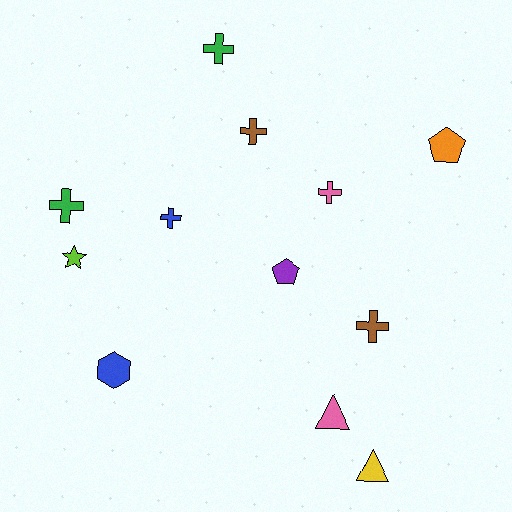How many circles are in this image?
There are no circles.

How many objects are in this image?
There are 12 objects.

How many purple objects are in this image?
There is 1 purple object.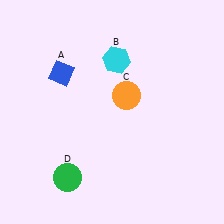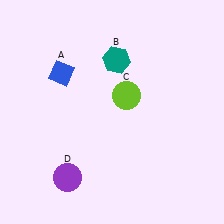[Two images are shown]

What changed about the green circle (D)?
In Image 1, D is green. In Image 2, it changed to purple.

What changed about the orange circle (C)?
In Image 1, C is orange. In Image 2, it changed to lime.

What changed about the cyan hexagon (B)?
In Image 1, B is cyan. In Image 2, it changed to teal.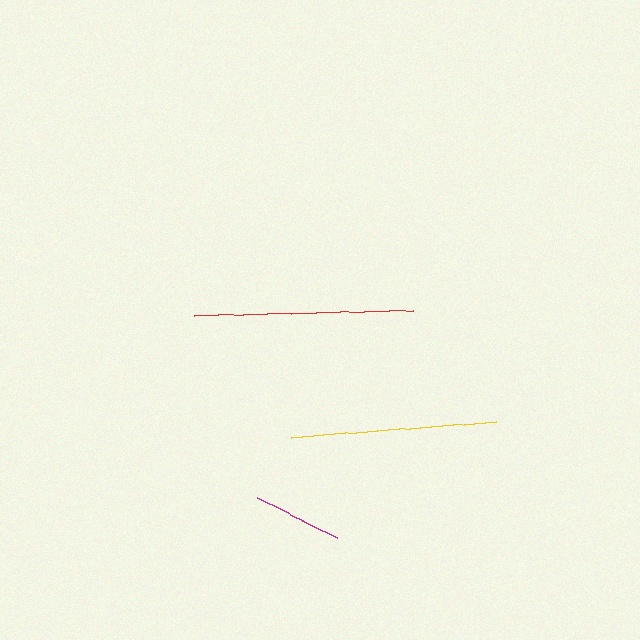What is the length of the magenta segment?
The magenta segment is approximately 91 pixels long.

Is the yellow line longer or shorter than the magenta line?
The yellow line is longer than the magenta line.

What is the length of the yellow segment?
The yellow segment is approximately 206 pixels long.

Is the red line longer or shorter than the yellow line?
The red line is longer than the yellow line.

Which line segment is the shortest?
The magenta line is the shortest at approximately 91 pixels.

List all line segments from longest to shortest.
From longest to shortest: red, yellow, magenta.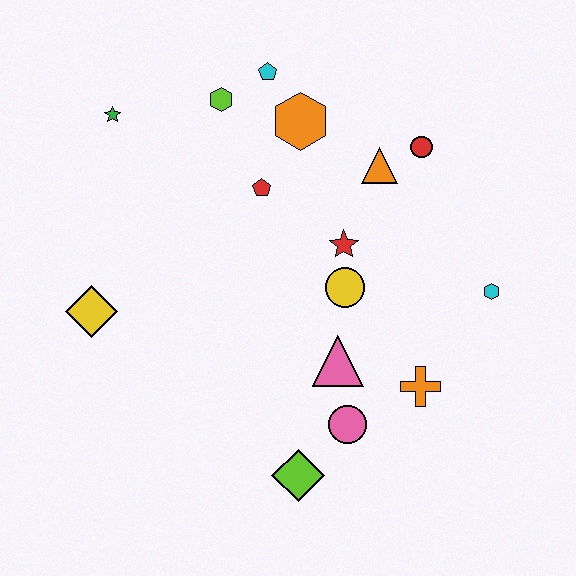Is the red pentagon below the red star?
No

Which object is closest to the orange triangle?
The red circle is closest to the orange triangle.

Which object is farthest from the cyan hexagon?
The green star is farthest from the cyan hexagon.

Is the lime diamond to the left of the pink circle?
Yes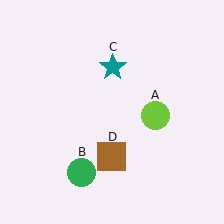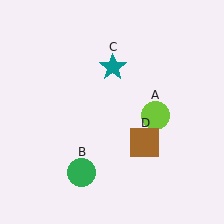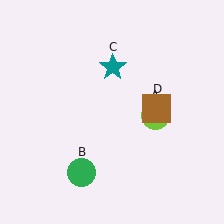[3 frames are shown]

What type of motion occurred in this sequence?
The brown square (object D) rotated counterclockwise around the center of the scene.